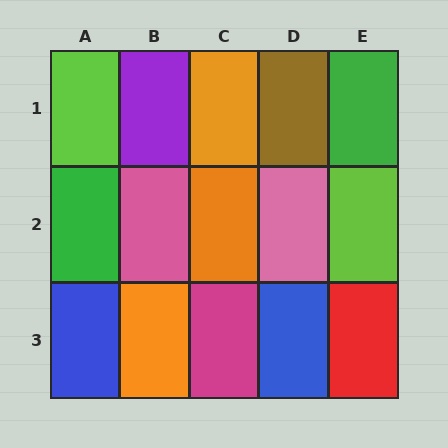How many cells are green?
2 cells are green.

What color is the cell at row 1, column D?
Brown.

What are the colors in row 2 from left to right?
Green, pink, orange, pink, lime.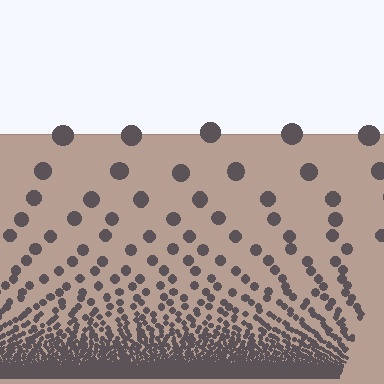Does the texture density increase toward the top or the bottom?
Density increases toward the bottom.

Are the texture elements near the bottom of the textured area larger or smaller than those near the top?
Smaller. The gradient is inverted — elements near the bottom are smaller and denser.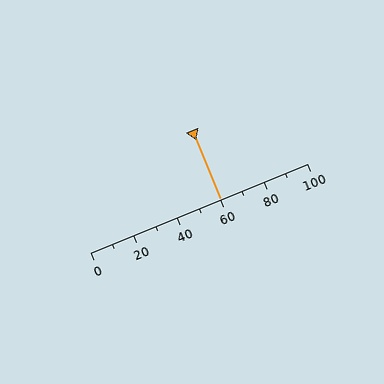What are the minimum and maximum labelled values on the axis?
The axis runs from 0 to 100.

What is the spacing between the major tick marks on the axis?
The major ticks are spaced 20 apart.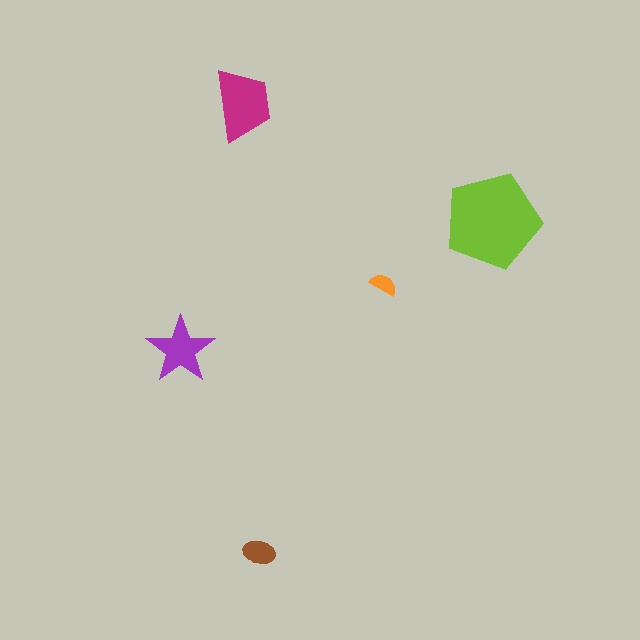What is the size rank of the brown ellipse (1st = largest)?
4th.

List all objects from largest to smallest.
The lime pentagon, the magenta trapezoid, the purple star, the brown ellipse, the orange semicircle.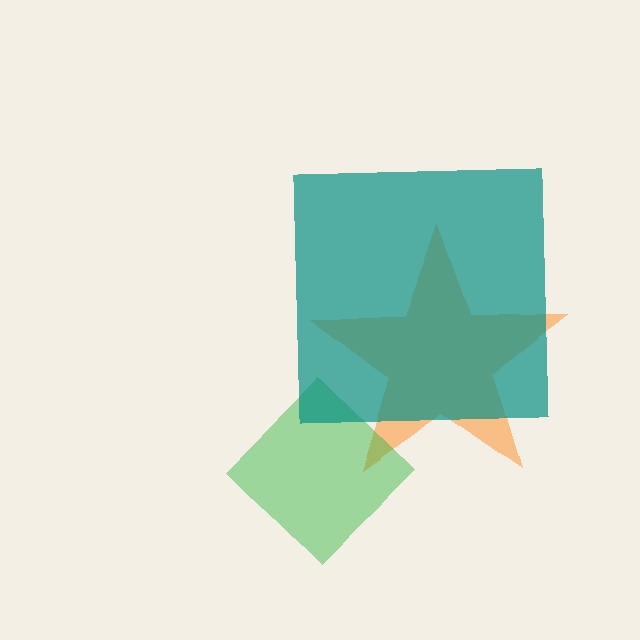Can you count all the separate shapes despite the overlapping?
Yes, there are 3 separate shapes.